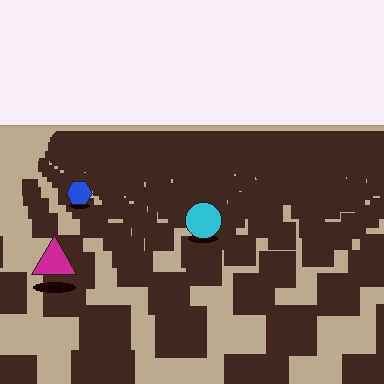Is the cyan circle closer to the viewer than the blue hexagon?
Yes. The cyan circle is closer — you can tell from the texture gradient: the ground texture is coarser near it.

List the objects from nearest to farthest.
From nearest to farthest: the magenta triangle, the cyan circle, the blue hexagon.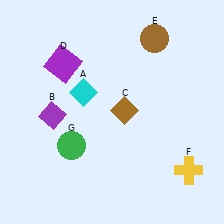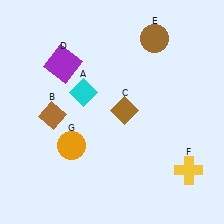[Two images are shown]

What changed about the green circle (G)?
In Image 1, G is green. In Image 2, it changed to orange.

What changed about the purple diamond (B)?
In Image 1, B is purple. In Image 2, it changed to brown.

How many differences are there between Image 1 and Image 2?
There are 2 differences between the two images.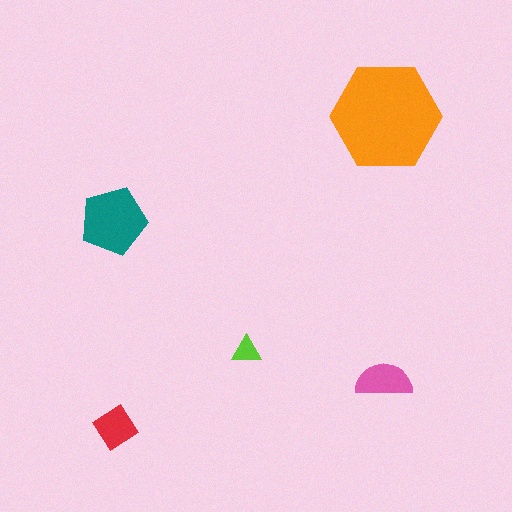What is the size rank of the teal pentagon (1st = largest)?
2nd.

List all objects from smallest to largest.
The lime triangle, the red diamond, the pink semicircle, the teal pentagon, the orange hexagon.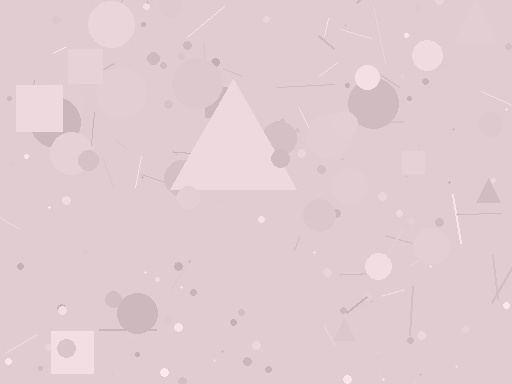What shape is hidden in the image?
A triangle is hidden in the image.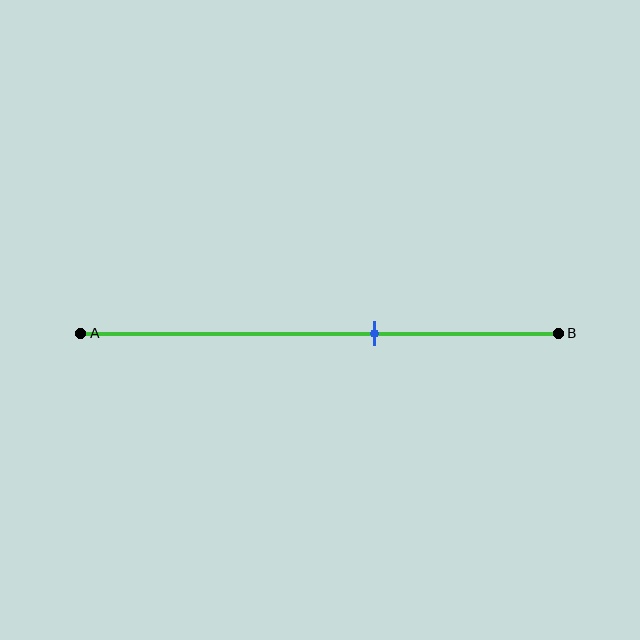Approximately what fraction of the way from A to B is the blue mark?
The blue mark is approximately 60% of the way from A to B.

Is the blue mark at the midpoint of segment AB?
No, the mark is at about 60% from A, not at the 50% midpoint.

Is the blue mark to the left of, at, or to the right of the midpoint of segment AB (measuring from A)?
The blue mark is to the right of the midpoint of segment AB.